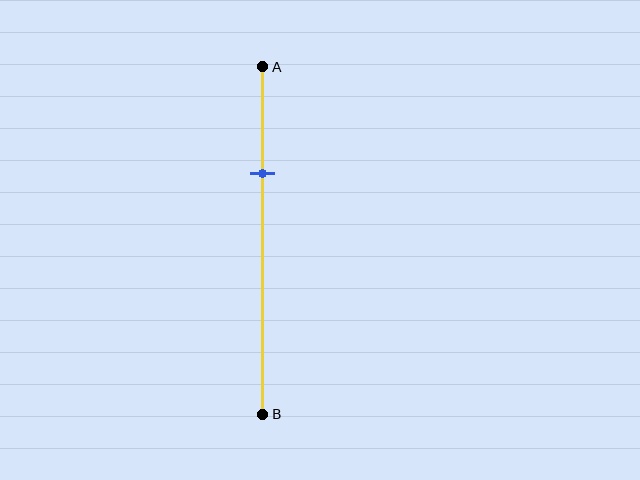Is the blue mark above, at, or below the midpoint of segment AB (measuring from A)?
The blue mark is above the midpoint of segment AB.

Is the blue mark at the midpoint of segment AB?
No, the mark is at about 30% from A, not at the 50% midpoint.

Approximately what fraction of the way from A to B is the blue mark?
The blue mark is approximately 30% of the way from A to B.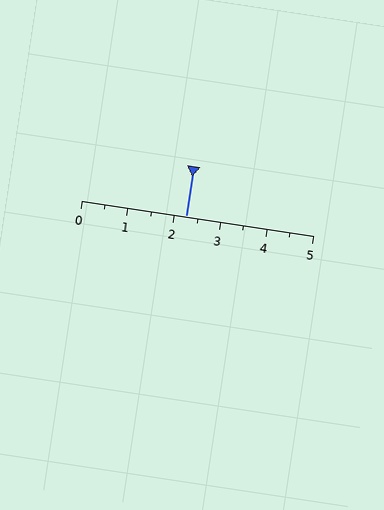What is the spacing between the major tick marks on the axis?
The major ticks are spaced 1 apart.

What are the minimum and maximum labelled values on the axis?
The axis runs from 0 to 5.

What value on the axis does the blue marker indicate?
The marker indicates approximately 2.2.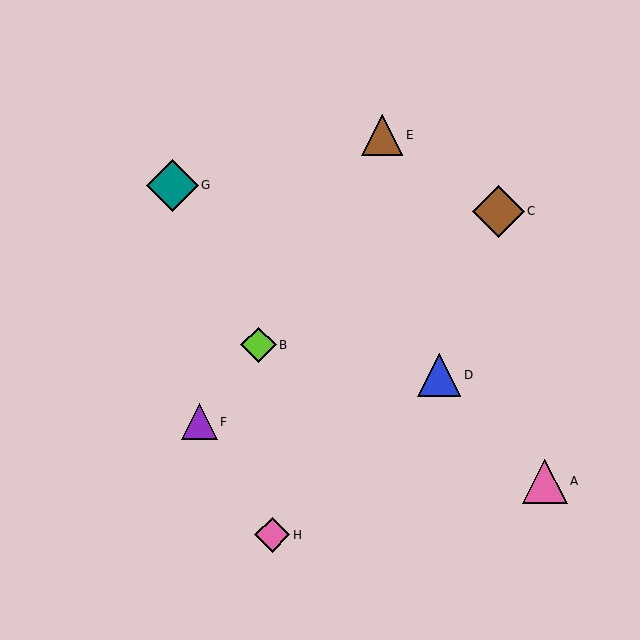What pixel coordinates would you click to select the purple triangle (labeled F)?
Click at (199, 422) to select the purple triangle F.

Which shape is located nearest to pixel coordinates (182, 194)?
The teal diamond (labeled G) at (172, 185) is nearest to that location.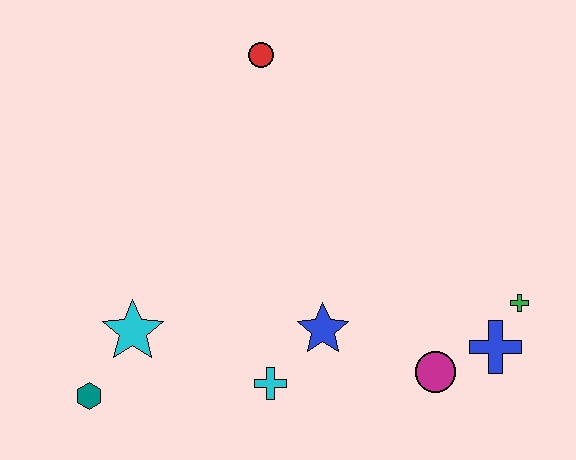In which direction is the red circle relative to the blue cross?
The red circle is above the blue cross.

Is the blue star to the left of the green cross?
Yes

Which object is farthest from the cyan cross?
The red circle is farthest from the cyan cross.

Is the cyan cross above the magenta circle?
No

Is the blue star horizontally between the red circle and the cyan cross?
No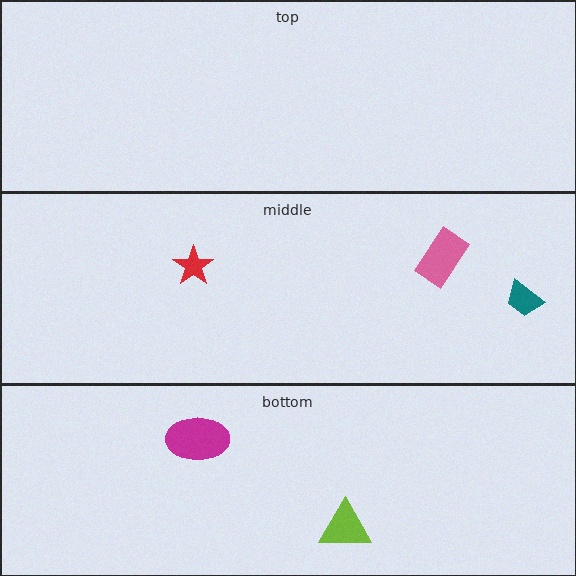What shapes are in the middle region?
The teal trapezoid, the red star, the pink rectangle.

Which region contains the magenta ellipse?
The bottom region.